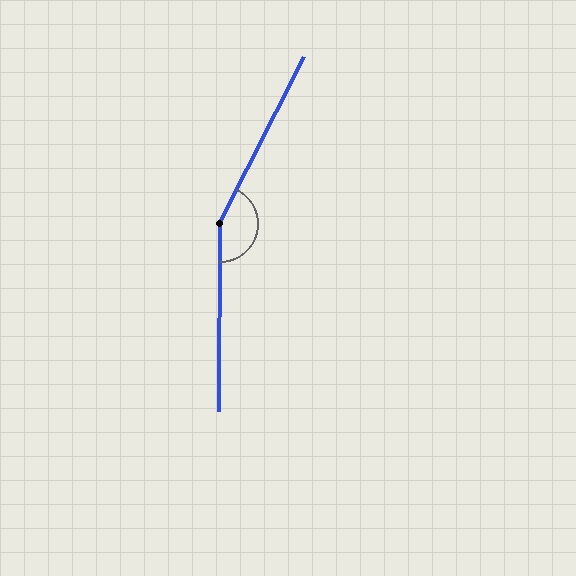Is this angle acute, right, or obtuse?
It is obtuse.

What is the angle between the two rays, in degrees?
Approximately 154 degrees.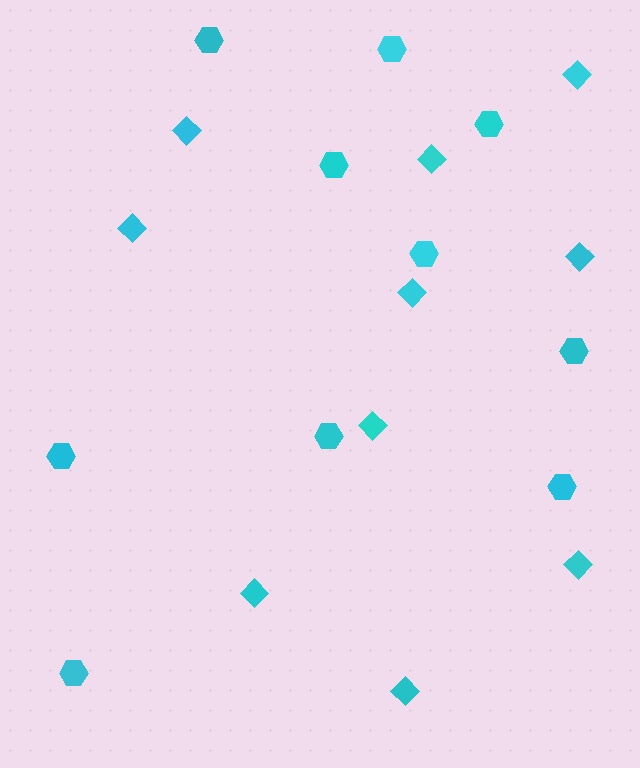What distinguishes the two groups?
There are 2 groups: one group of hexagons (10) and one group of diamonds (10).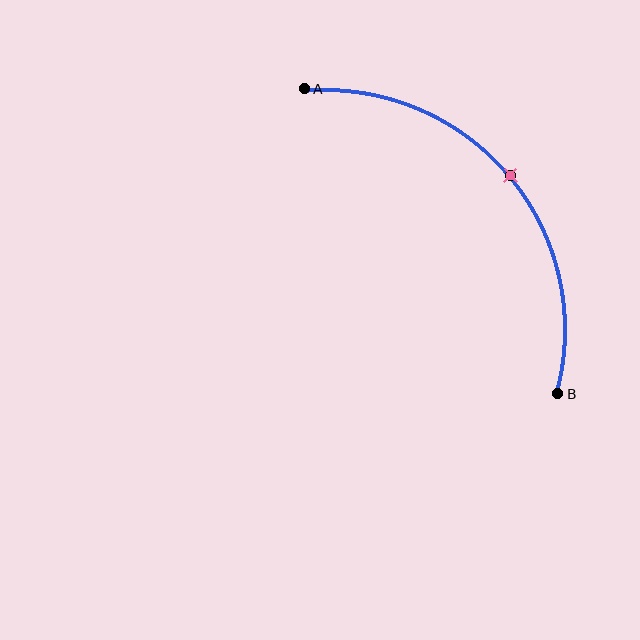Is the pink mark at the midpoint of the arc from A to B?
Yes. The pink mark lies on the arc at equal arc-length from both A and B — it is the arc midpoint.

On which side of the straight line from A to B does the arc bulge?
The arc bulges above and to the right of the straight line connecting A and B.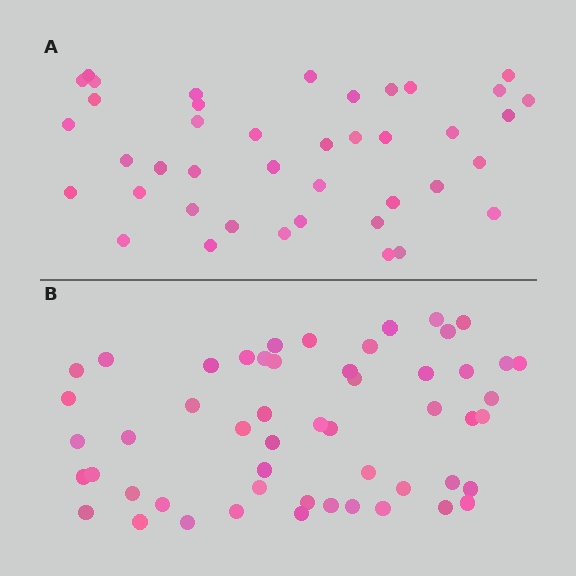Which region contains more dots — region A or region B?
Region B (the bottom region) has more dots.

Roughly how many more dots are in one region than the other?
Region B has roughly 12 or so more dots than region A.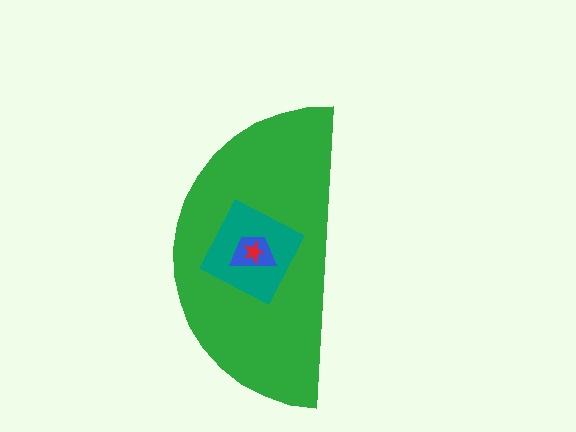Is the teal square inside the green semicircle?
Yes.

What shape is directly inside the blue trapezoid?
The red star.